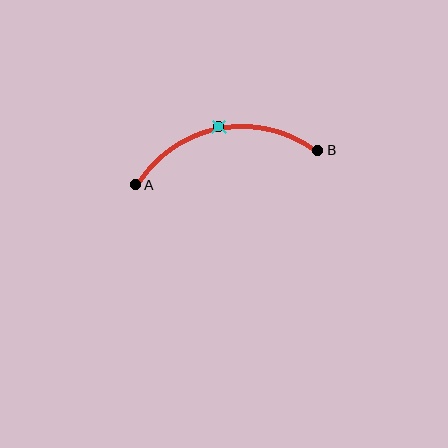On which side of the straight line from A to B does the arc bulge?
The arc bulges above the straight line connecting A and B.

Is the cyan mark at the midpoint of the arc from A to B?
Yes. The cyan mark lies on the arc at equal arc-length from both A and B — it is the arc midpoint.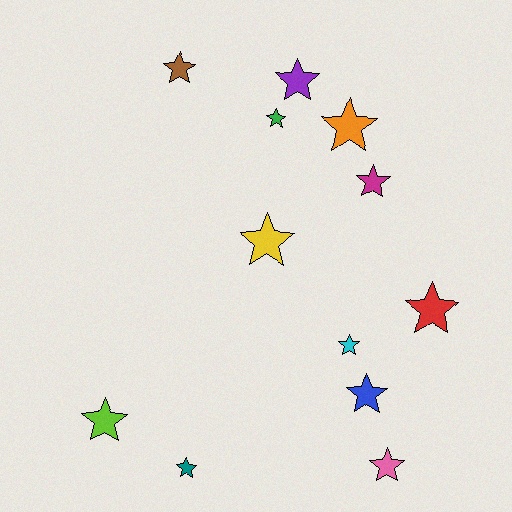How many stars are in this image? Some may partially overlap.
There are 12 stars.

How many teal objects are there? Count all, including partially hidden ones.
There is 1 teal object.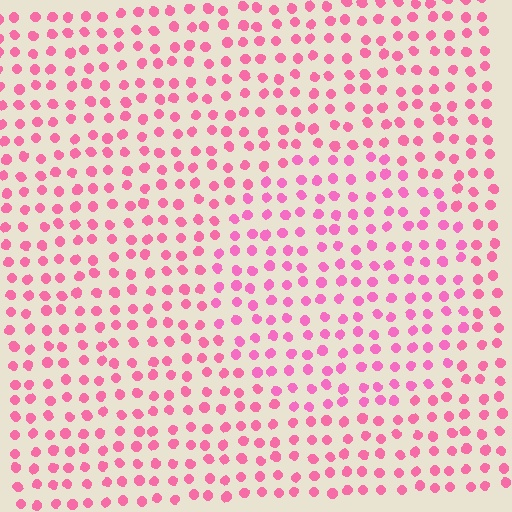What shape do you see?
I see a circle.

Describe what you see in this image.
The image is filled with small pink elements in a uniform arrangement. A circle-shaped region is visible where the elements are tinted to a slightly different hue, forming a subtle color boundary.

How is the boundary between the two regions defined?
The boundary is defined purely by a slight shift in hue (about 13 degrees). Spacing, size, and orientation are identical on both sides.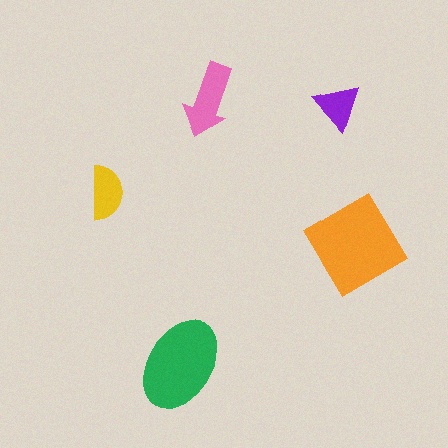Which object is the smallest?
The purple triangle.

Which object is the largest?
The orange diamond.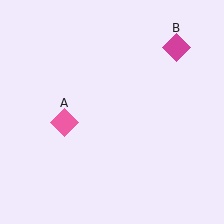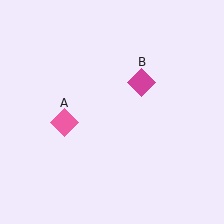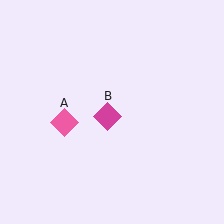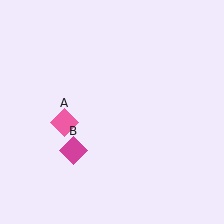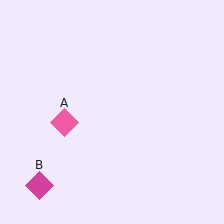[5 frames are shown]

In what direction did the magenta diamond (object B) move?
The magenta diamond (object B) moved down and to the left.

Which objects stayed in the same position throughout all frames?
Pink diamond (object A) remained stationary.